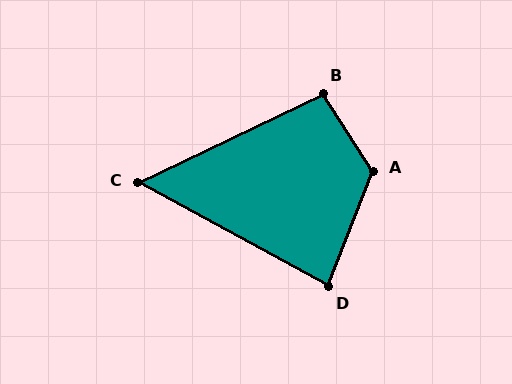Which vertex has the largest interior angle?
A, at approximately 126 degrees.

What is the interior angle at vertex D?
Approximately 83 degrees (acute).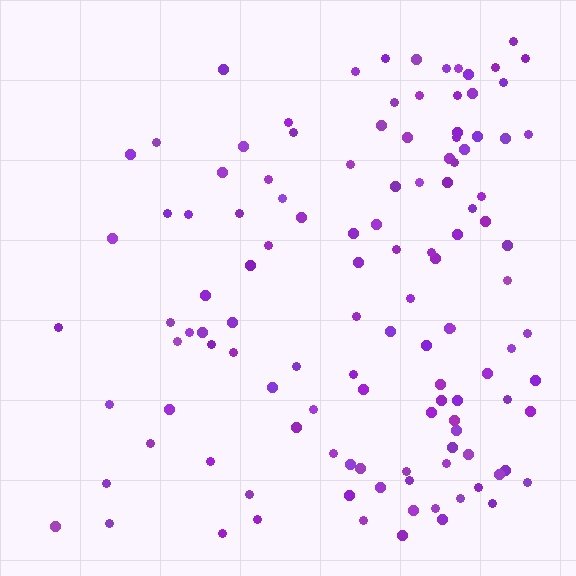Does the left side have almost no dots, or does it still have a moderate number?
Still a moderate number, just noticeably fewer than the right.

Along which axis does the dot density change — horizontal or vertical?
Horizontal.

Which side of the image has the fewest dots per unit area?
The left.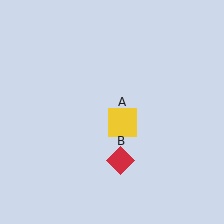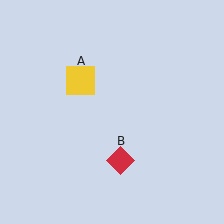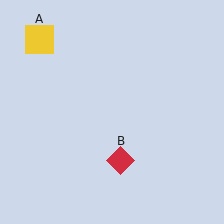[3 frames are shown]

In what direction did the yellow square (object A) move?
The yellow square (object A) moved up and to the left.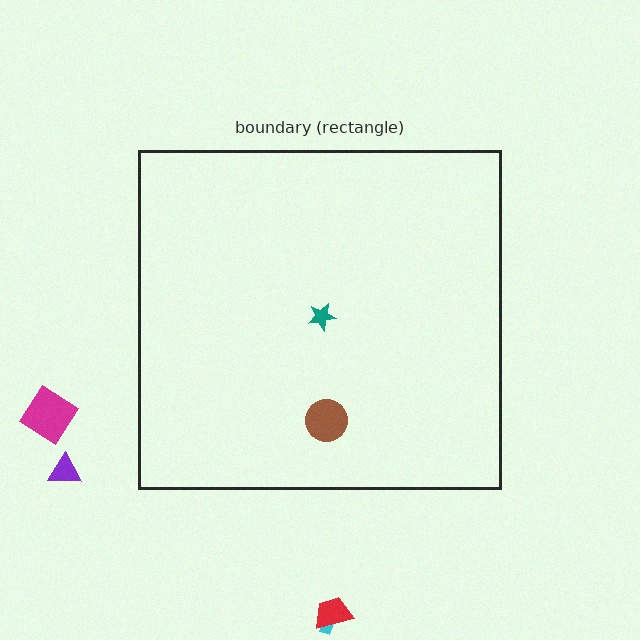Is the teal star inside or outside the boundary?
Inside.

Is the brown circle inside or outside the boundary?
Inside.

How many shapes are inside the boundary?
2 inside, 4 outside.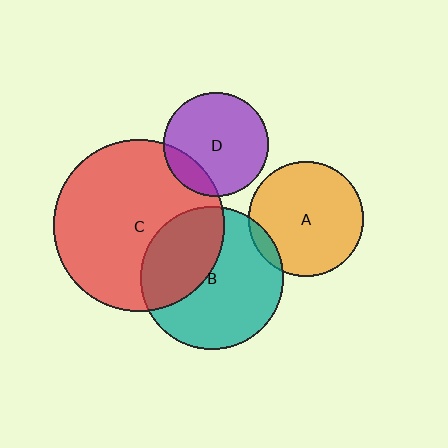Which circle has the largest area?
Circle C (red).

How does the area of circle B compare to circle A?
Approximately 1.6 times.